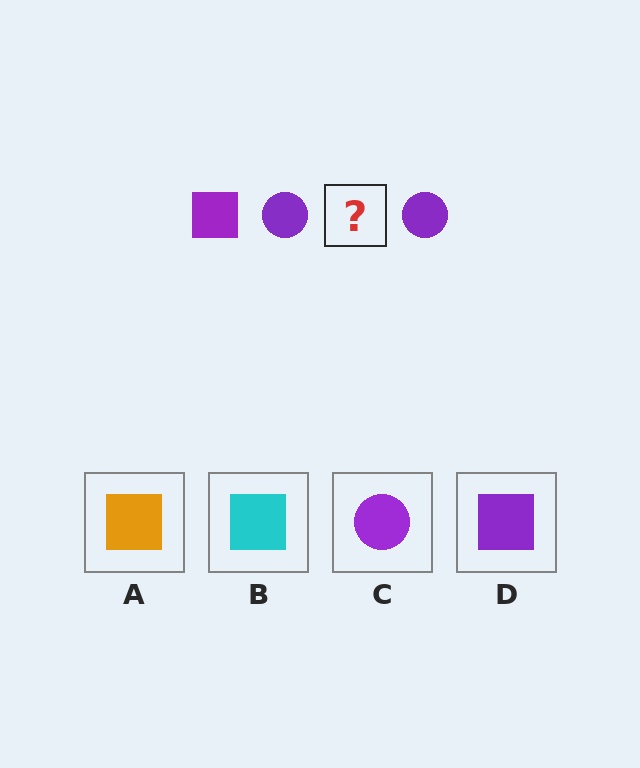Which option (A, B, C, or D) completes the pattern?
D.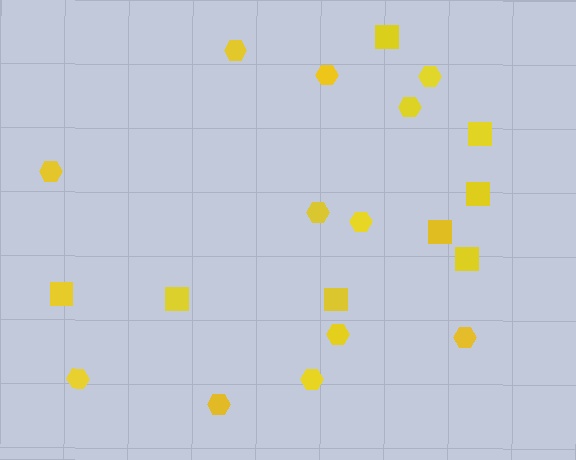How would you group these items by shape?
There are 2 groups: one group of squares (8) and one group of hexagons (12).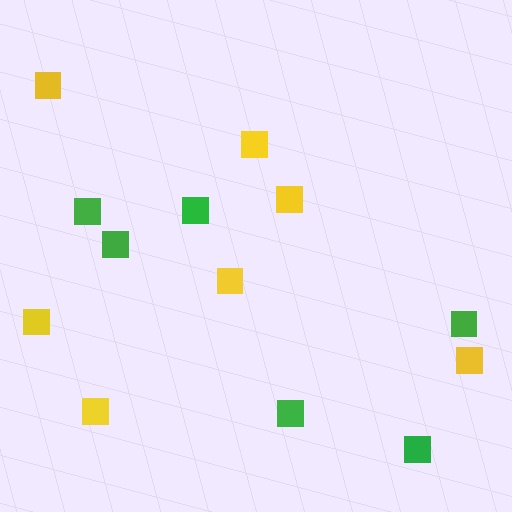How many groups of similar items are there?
There are 2 groups: one group of yellow squares (7) and one group of green squares (6).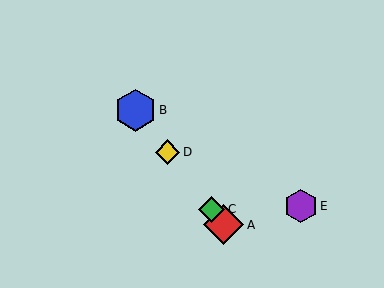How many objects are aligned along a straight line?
4 objects (A, B, C, D) are aligned along a straight line.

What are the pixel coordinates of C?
Object C is at (212, 209).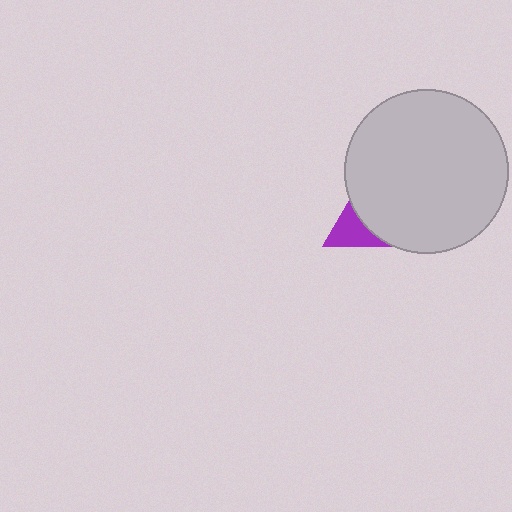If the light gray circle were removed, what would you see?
You would see the complete purple triangle.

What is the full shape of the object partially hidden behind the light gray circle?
The partially hidden object is a purple triangle.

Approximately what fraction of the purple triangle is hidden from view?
Roughly 68% of the purple triangle is hidden behind the light gray circle.